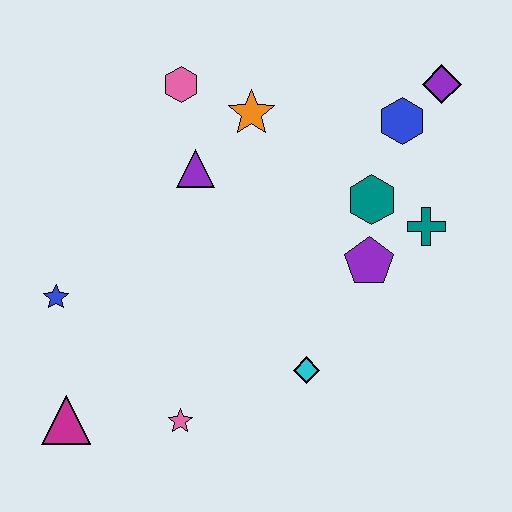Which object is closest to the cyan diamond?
The purple pentagon is closest to the cyan diamond.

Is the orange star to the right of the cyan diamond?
No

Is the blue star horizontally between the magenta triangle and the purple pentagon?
No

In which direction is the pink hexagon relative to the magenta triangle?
The pink hexagon is above the magenta triangle.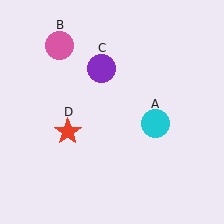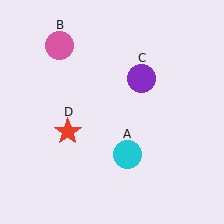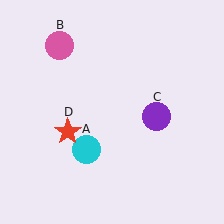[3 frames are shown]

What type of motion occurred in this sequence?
The cyan circle (object A), purple circle (object C) rotated clockwise around the center of the scene.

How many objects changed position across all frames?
2 objects changed position: cyan circle (object A), purple circle (object C).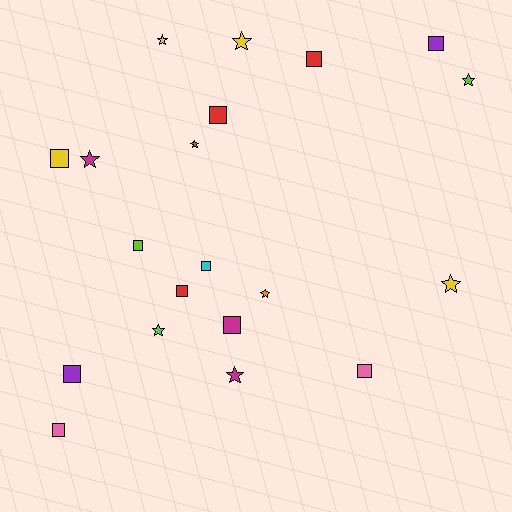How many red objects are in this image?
There are 3 red objects.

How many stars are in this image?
There are 9 stars.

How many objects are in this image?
There are 20 objects.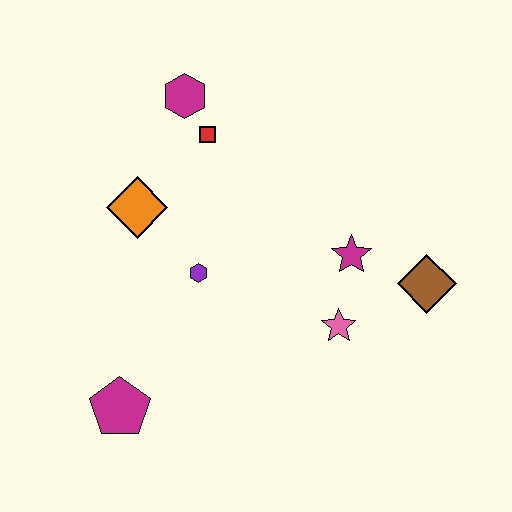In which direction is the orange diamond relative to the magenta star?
The orange diamond is to the left of the magenta star.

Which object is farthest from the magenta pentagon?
The brown diamond is farthest from the magenta pentagon.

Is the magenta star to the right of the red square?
Yes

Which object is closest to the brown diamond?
The magenta star is closest to the brown diamond.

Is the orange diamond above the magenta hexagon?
No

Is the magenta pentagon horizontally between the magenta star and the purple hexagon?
No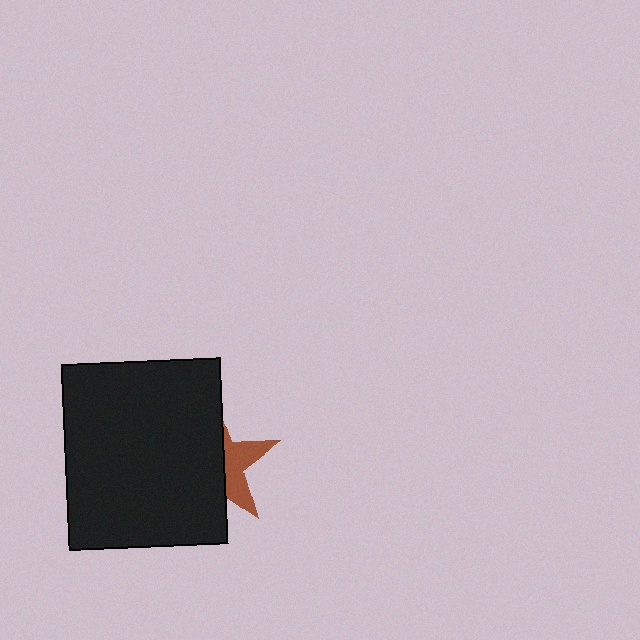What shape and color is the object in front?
The object in front is a black rectangle.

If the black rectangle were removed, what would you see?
You would see the complete brown star.